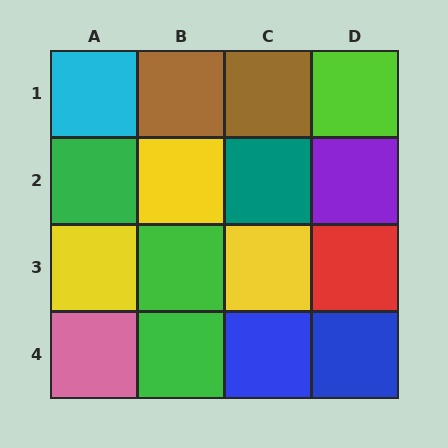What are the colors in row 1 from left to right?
Cyan, brown, brown, lime.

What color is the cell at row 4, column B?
Green.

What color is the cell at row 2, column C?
Teal.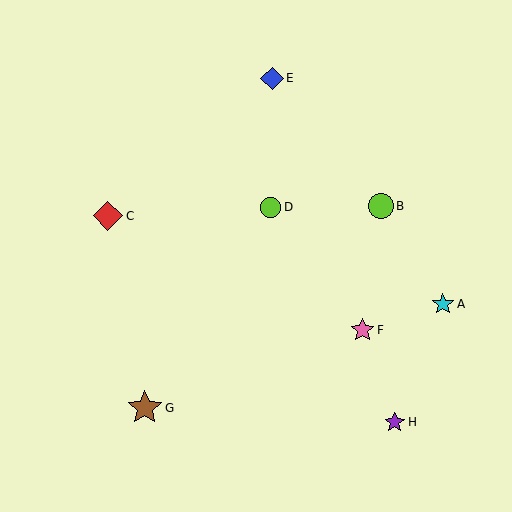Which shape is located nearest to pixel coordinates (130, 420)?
The brown star (labeled G) at (145, 408) is nearest to that location.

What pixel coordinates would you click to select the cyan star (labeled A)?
Click at (443, 304) to select the cyan star A.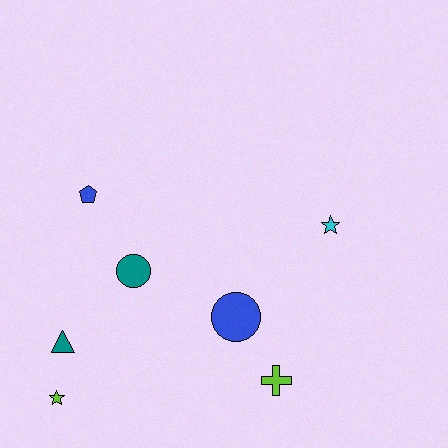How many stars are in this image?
There are 2 stars.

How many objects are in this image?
There are 7 objects.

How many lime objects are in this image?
There are 2 lime objects.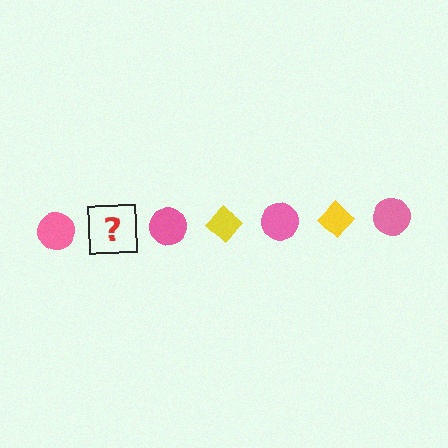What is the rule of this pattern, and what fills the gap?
The rule is that the pattern alternates between pink circle and yellow diamond. The gap should be filled with a yellow diamond.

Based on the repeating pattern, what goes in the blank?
The blank should be a yellow diamond.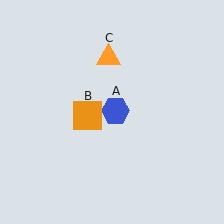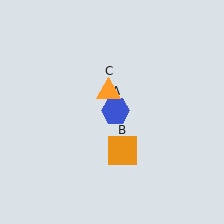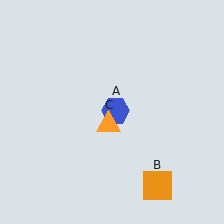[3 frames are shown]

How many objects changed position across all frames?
2 objects changed position: orange square (object B), orange triangle (object C).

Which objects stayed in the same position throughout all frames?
Blue hexagon (object A) remained stationary.